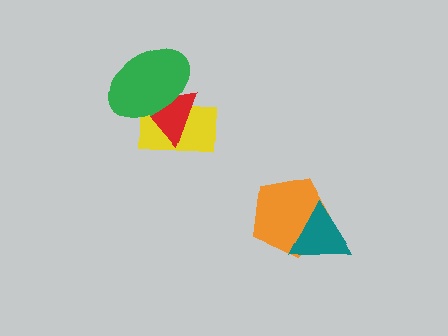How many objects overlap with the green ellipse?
2 objects overlap with the green ellipse.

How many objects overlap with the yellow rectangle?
2 objects overlap with the yellow rectangle.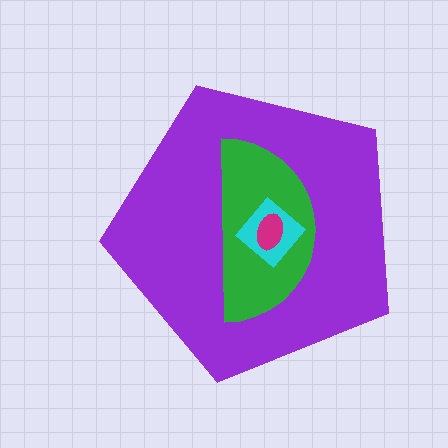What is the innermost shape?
The magenta ellipse.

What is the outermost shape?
The purple pentagon.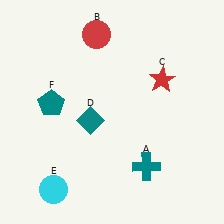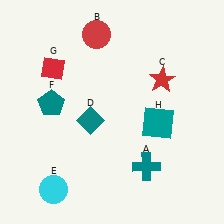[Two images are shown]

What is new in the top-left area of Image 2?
A red diamond (G) was added in the top-left area of Image 2.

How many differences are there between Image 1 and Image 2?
There are 2 differences between the two images.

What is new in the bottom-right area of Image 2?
A teal square (H) was added in the bottom-right area of Image 2.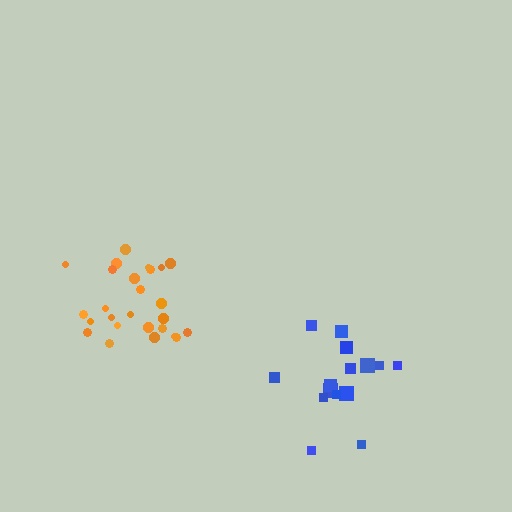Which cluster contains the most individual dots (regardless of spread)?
Orange (26).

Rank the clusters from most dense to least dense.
orange, blue.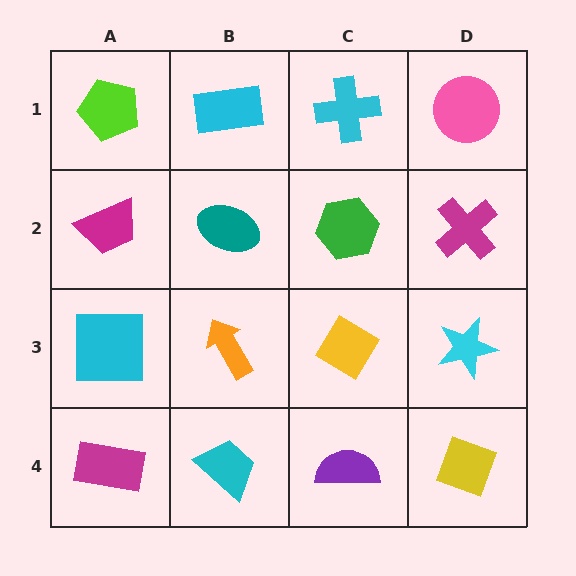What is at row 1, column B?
A cyan rectangle.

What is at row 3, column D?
A cyan star.